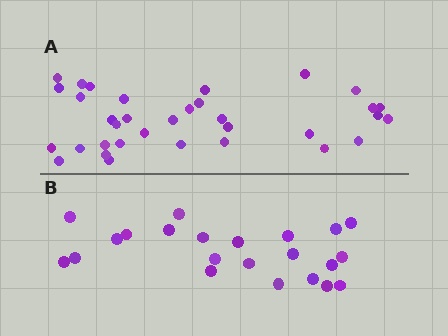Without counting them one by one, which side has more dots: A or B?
Region A (the top region) has more dots.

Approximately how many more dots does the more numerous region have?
Region A has roughly 12 or so more dots than region B.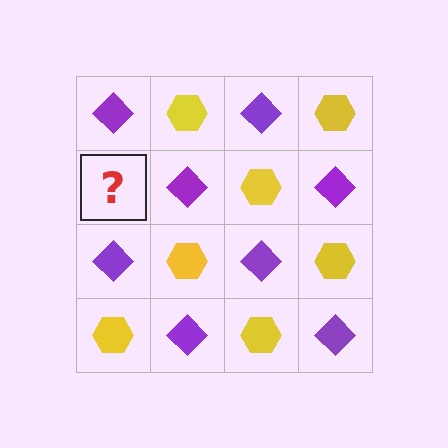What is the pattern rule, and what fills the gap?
The rule is that it alternates purple diamond and yellow hexagon in a checkerboard pattern. The gap should be filled with a yellow hexagon.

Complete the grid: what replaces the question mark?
The question mark should be replaced with a yellow hexagon.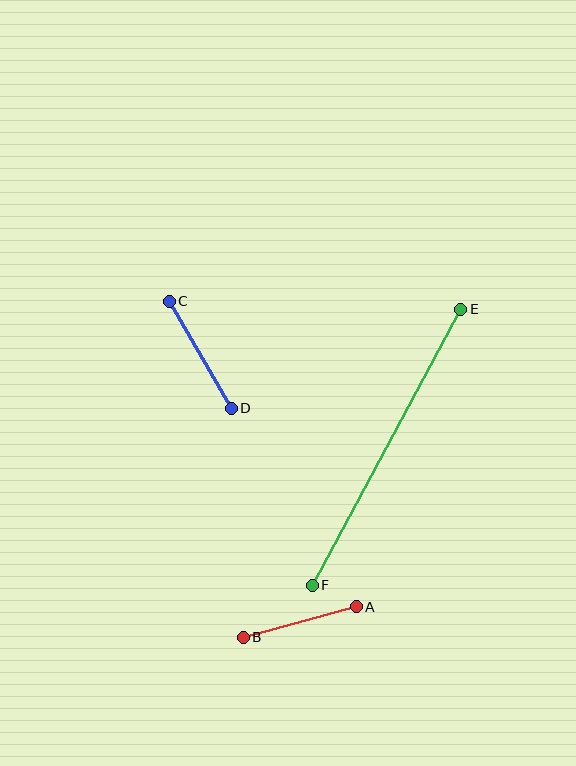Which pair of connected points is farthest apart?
Points E and F are farthest apart.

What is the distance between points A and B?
The distance is approximately 117 pixels.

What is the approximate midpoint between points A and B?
The midpoint is at approximately (300, 622) pixels.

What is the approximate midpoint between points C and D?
The midpoint is at approximately (200, 355) pixels.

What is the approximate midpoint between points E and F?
The midpoint is at approximately (386, 447) pixels.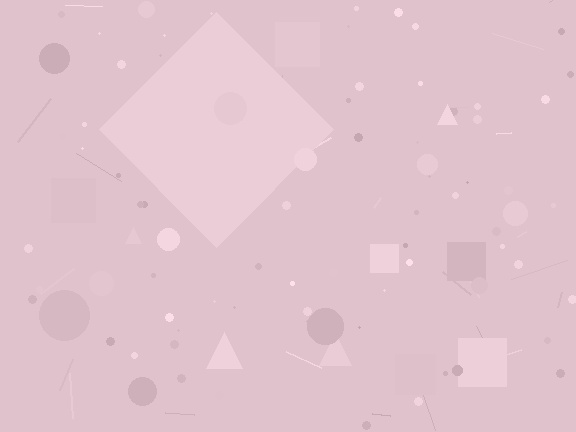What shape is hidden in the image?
A diamond is hidden in the image.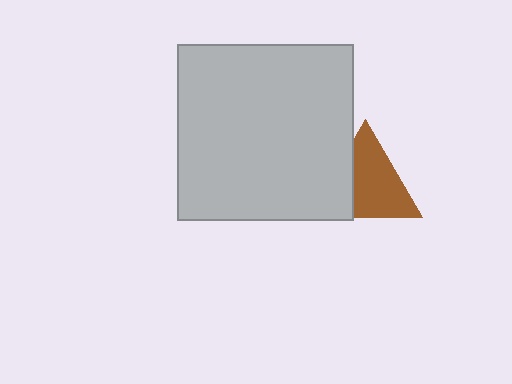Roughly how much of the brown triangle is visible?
Most of it is visible (roughly 69%).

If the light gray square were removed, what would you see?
You would see the complete brown triangle.